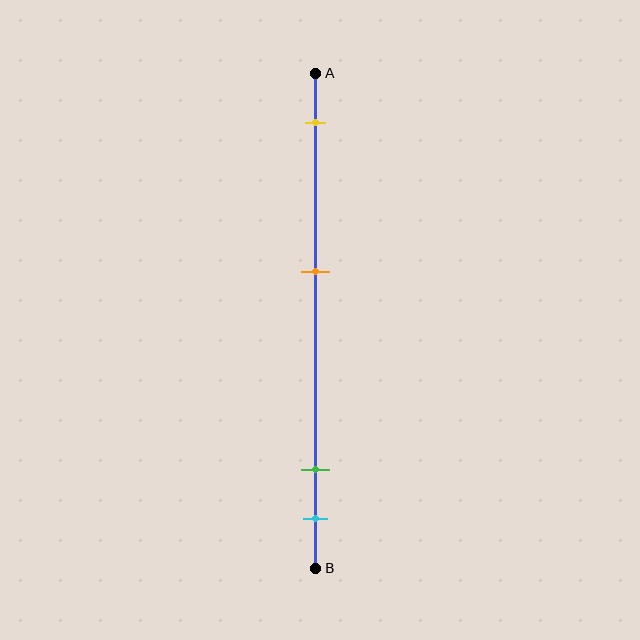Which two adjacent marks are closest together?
The green and cyan marks are the closest adjacent pair.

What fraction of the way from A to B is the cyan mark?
The cyan mark is approximately 90% (0.9) of the way from A to B.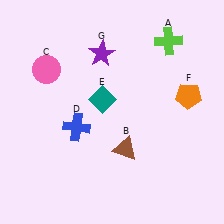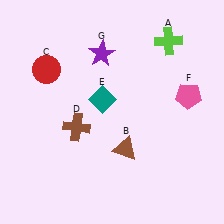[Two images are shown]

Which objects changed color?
C changed from pink to red. D changed from blue to brown. F changed from orange to pink.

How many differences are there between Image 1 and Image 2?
There are 3 differences between the two images.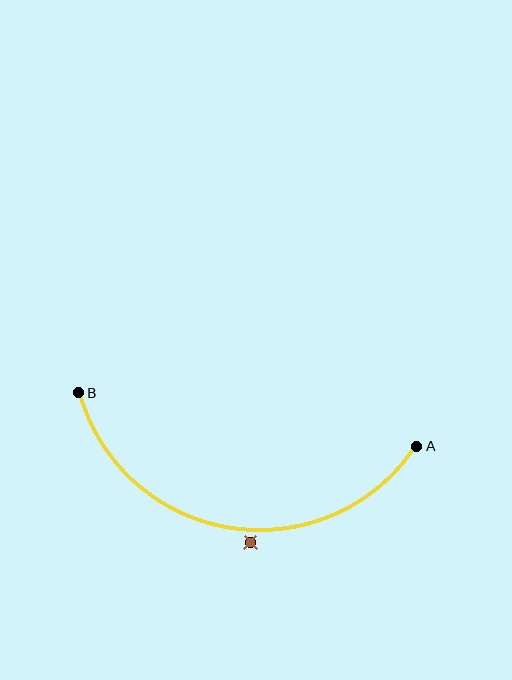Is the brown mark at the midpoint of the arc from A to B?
No — the brown mark does not lie on the arc at all. It sits slightly outside the curve.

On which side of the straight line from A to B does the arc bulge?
The arc bulges below the straight line connecting A and B.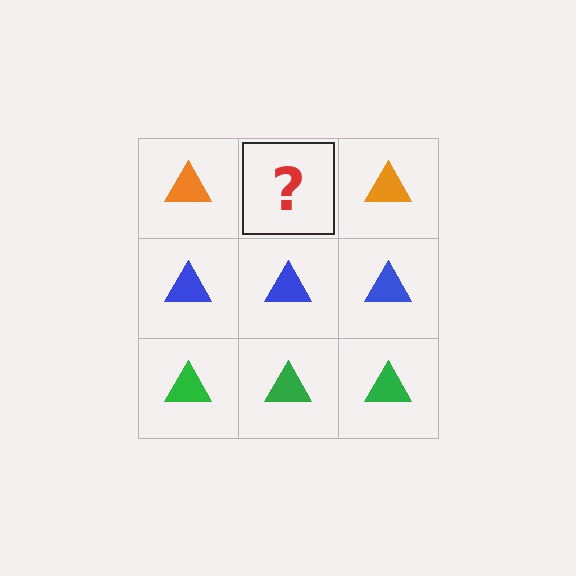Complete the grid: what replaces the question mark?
The question mark should be replaced with an orange triangle.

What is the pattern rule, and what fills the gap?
The rule is that each row has a consistent color. The gap should be filled with an orange triangle.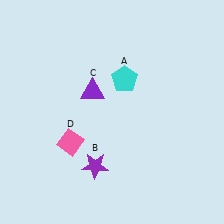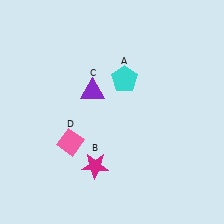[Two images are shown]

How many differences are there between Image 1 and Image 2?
There is 1 difference between the two images.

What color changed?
The star (B) changed from purple in Image 1 to magenta in Image 2.